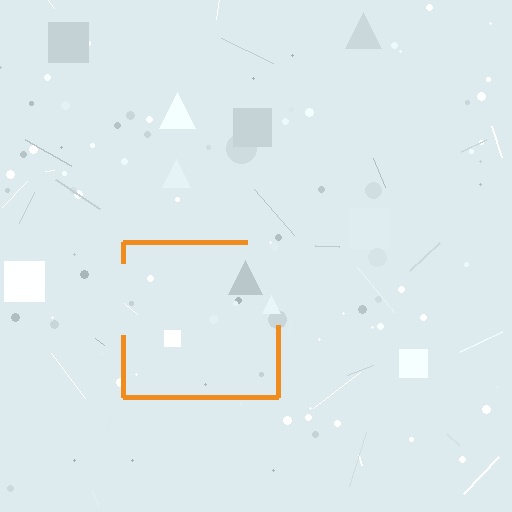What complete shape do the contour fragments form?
The contour fragments form a square.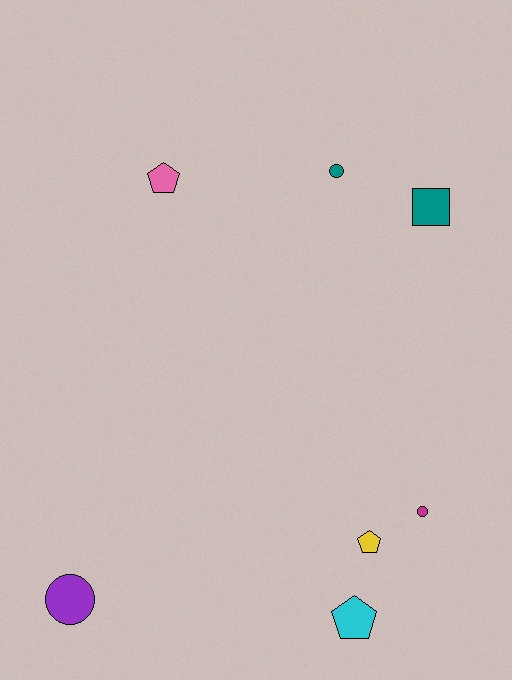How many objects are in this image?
There are 7 objects.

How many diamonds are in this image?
There are no diamonds.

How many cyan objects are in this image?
There is 1 cyan object.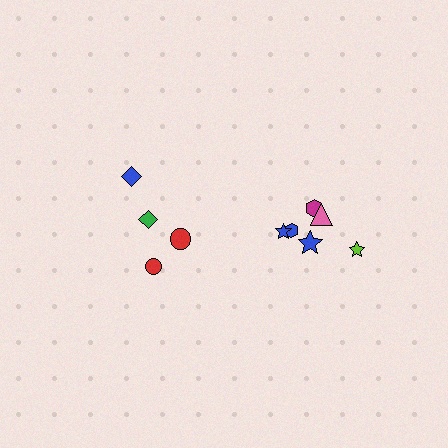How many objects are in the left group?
There are 4 objects.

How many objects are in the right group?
There are 6 objects.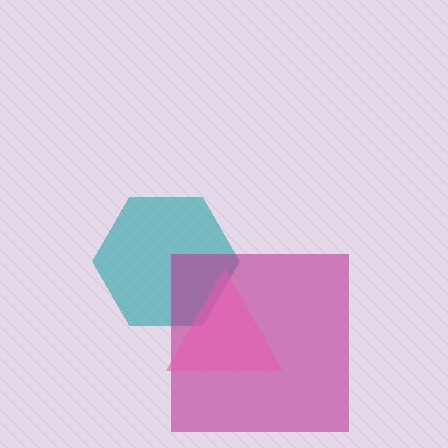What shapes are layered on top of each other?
The layered shapes are: a teal hexagon, a magenta square, a pink triangle.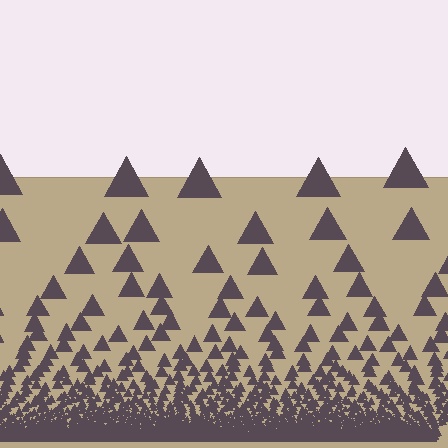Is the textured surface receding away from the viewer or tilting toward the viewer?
The surface appears to tilt toward the viewer. Texture elements get larger and sparser toward the top.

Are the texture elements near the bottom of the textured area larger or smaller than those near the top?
Smaller. The gradient is inverted — elements near the bottom are smaller and denser.